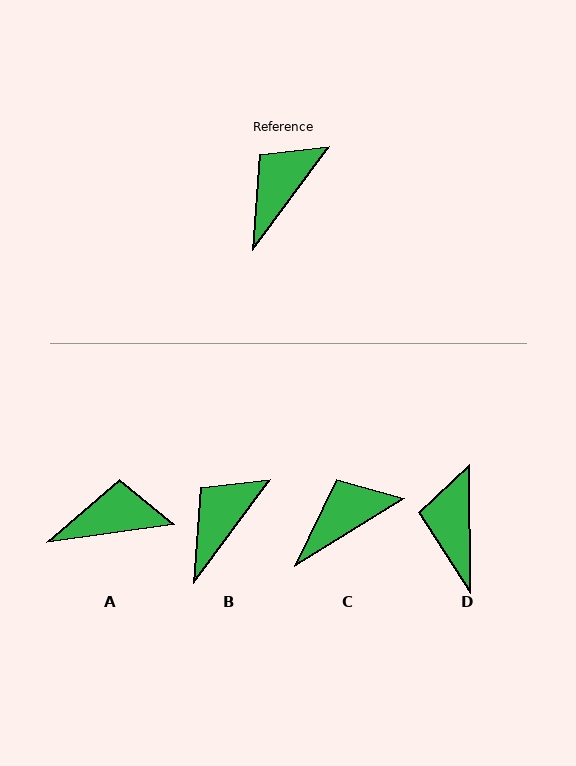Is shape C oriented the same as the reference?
No, it is off by about 21 degrees.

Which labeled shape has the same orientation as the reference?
B.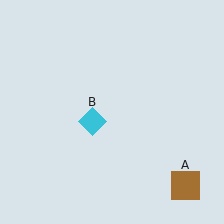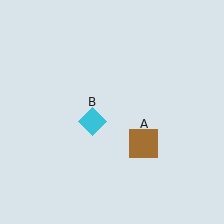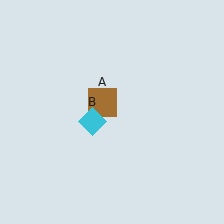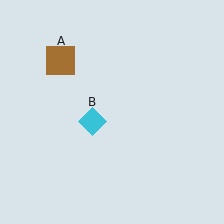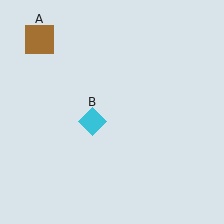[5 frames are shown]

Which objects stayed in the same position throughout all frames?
Cyan diamond (object B) remained stationary.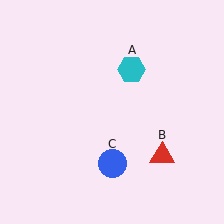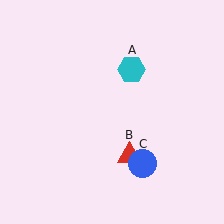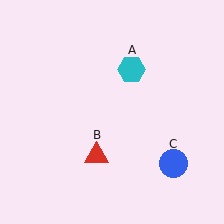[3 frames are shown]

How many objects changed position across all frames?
2 objects changed position: red triangle (object B), blue circle (object C).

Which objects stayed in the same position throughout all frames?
Cyan hexagon (object A) remained stationary.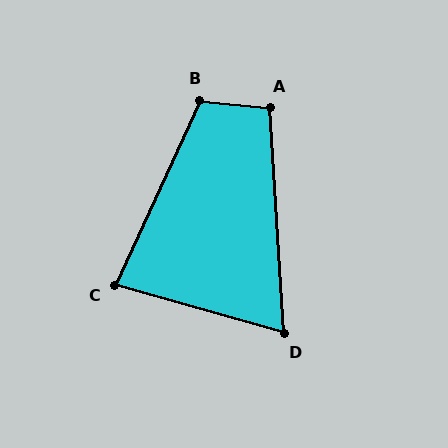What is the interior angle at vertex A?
Approximately 99 degrees (obtuse).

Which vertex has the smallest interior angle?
D, at approximately 71 degrees.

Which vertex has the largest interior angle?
B, at approximately 109 degrees.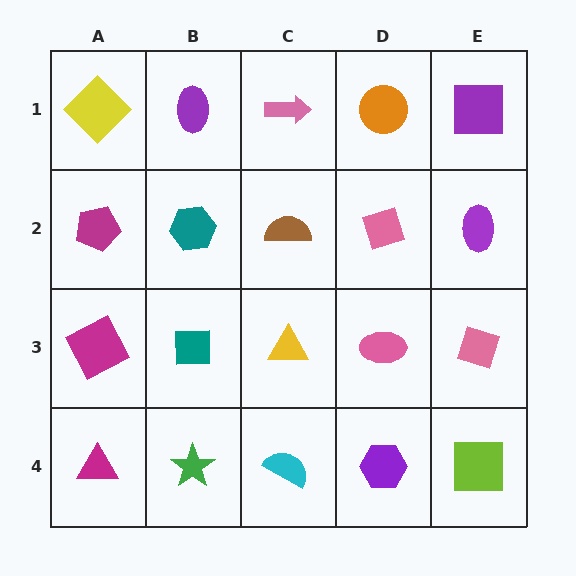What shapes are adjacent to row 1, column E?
A purple ellipse (row 2, column E), an orange circle (row 1, column D).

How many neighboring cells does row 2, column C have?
4.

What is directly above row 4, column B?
A teal square.